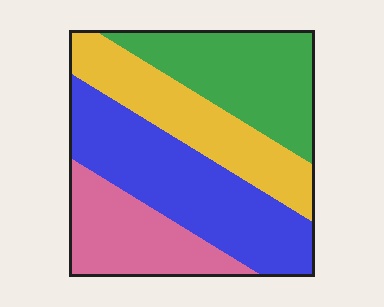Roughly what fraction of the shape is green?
Green takes up about one quarter (1/4) of the shape.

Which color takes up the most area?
Blue, at roughly 35%.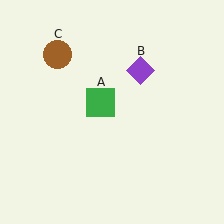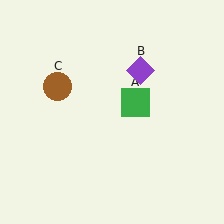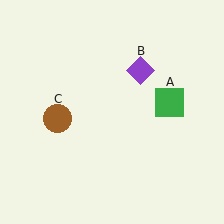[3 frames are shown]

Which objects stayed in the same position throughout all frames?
Purple diamond (object B) remained stationary.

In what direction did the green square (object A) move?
The green square (object A) moved right.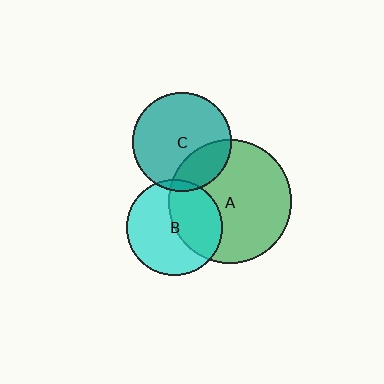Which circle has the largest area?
Circle A (green).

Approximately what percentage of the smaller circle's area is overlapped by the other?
Approximately 5%.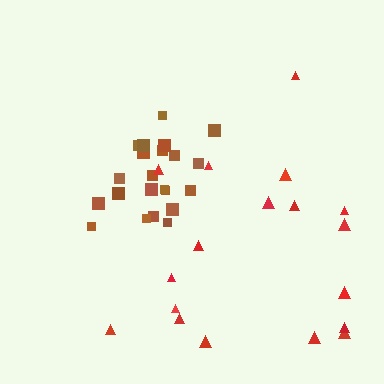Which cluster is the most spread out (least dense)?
Red.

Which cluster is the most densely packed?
Brown.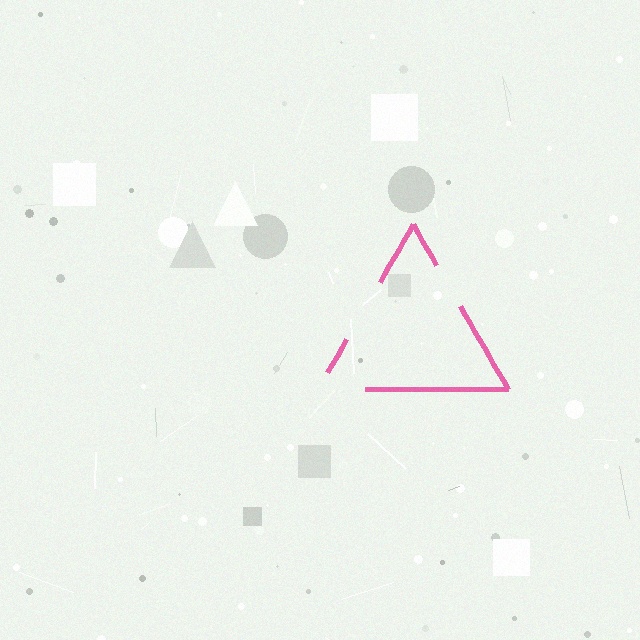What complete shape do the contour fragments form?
The contour fragments form a triangle.